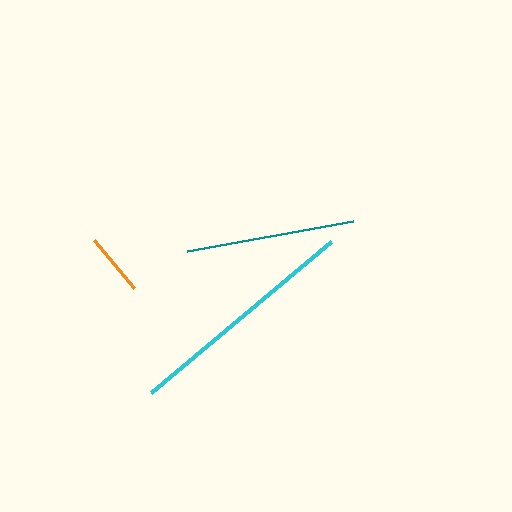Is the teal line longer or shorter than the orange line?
The teal line is longer than the orange line.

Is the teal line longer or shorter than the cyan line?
The cyan line is longer than the teal line.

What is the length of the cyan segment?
The cyan segment is approximately 235 pixels long.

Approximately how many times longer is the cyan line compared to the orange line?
The cyan line is approximately 3.8 times the length of the orange line.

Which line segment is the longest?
The cyan line is the longest at approximately 235 pixels.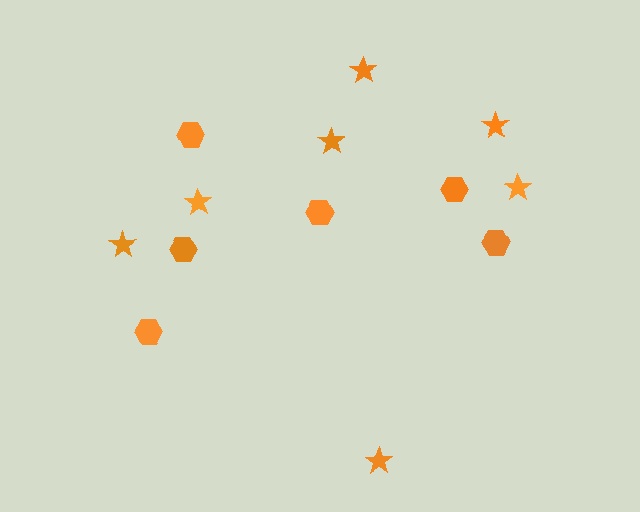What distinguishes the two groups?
There are 2 groups: one group of hexagons (6) and one group of stars (7).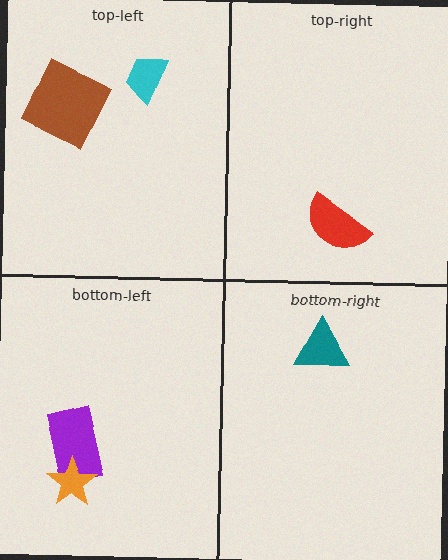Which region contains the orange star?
The bottom-left region.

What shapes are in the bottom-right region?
The teal triangle.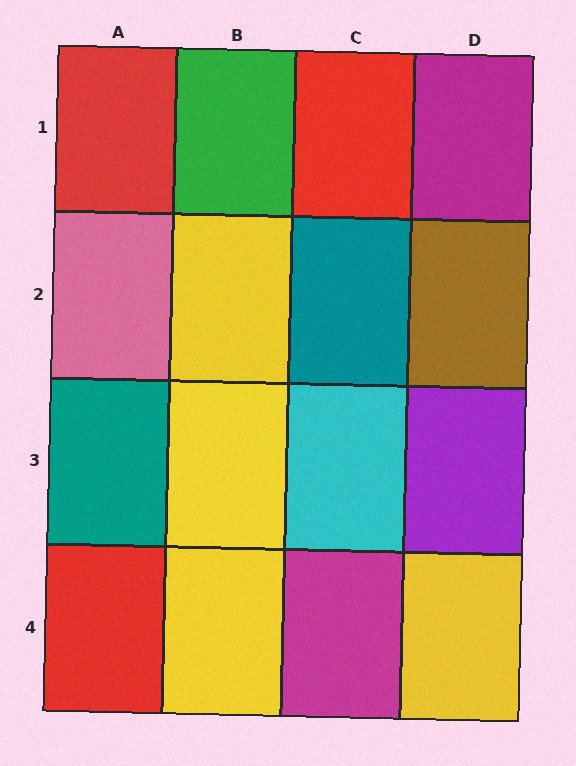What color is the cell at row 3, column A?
Teal.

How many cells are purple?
1 cell is purple.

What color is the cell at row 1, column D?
Magenta.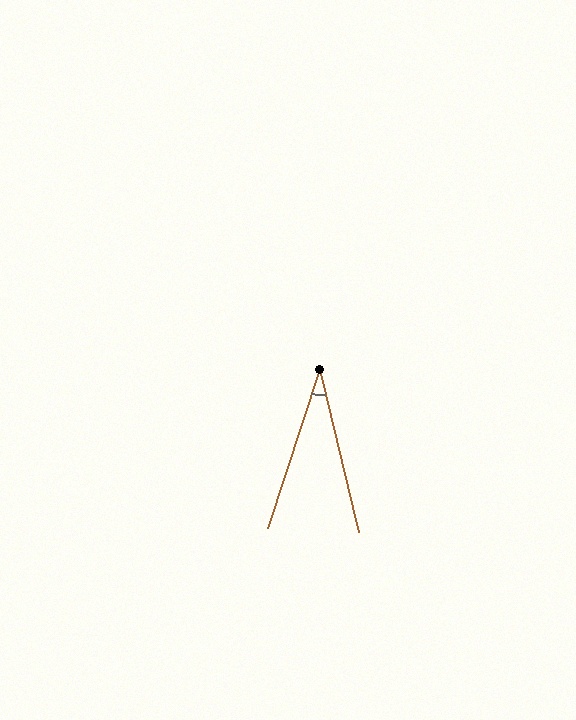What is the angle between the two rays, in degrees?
Approximately 31 degrees.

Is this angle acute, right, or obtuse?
It is acute.